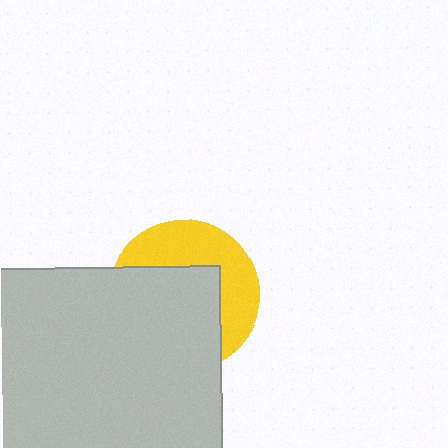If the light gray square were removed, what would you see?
You would see the complete yellow circle.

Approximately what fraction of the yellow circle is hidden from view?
Roughly 58% of the yellow circle is hidden behind the light gray square.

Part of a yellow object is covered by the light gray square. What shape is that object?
It is a circle.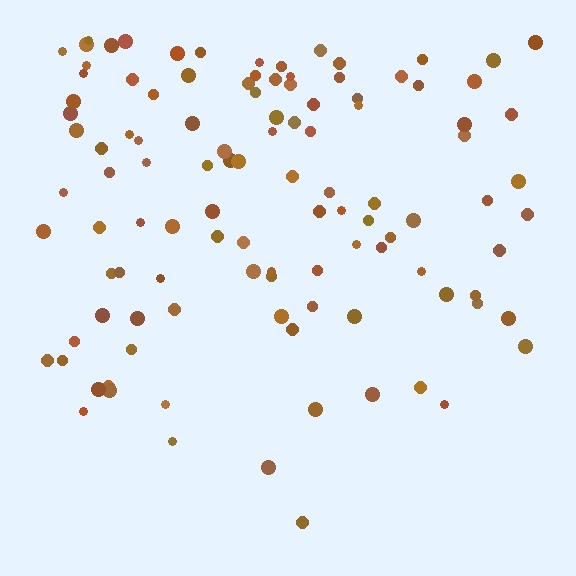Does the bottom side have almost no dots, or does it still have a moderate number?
Still a moderate number, just noticeably fewer than the top.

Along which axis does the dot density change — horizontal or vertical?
Vertical.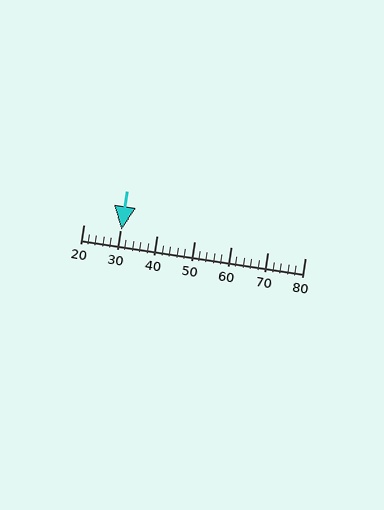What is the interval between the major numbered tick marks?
The major tick marks are spaced 10 units apart.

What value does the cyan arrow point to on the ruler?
The cyan arrow points to approximately 30.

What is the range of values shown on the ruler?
The ruler shows values from 20 to 80.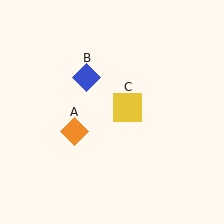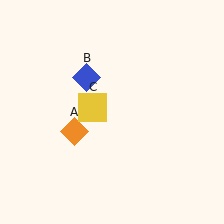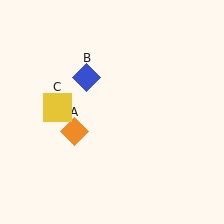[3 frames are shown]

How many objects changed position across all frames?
1 object changed position: yellow square (object C).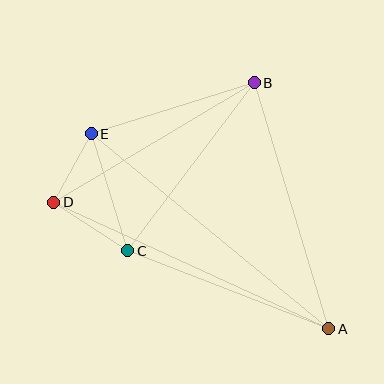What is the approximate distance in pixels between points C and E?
The distance between C and E is approximately 123 pixels.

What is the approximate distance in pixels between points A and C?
The distance between A and C is approximately 216 pixels.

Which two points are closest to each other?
Points D and E are closest to each other.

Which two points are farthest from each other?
Points A and E are farthest from each other.